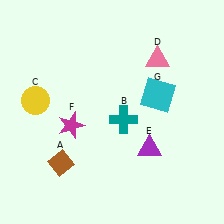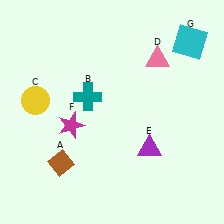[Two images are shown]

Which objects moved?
The objects that moved are: the teal cross (B), the cyan square (G).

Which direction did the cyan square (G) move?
The cyan square (G) moved up.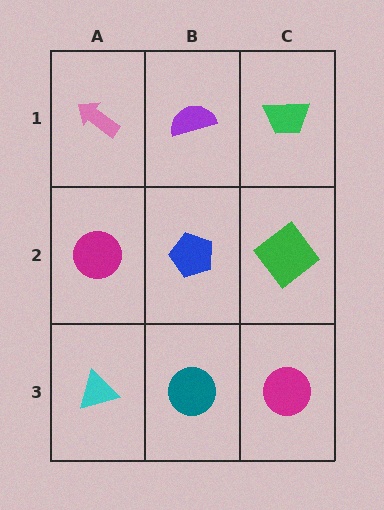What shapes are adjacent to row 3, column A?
A magenta circle (row 2, column A), a teal circle (row 3, column B).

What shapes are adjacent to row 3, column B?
A blue pentagon (row 2, column B), a cyan triangle (row 3, column A), a magenta circle (row 3, column C).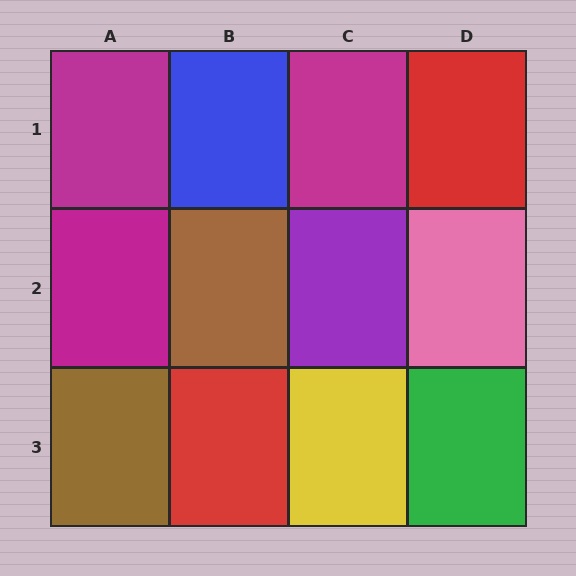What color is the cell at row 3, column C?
Yellow.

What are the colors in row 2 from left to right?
Magenta, brown, purple, pink.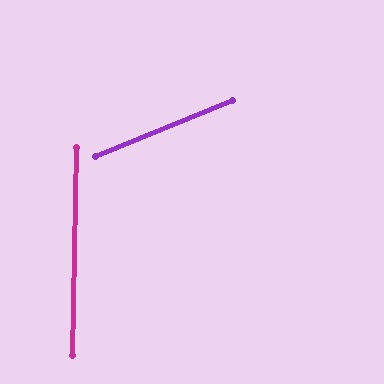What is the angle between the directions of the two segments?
Approximately 67 degrees.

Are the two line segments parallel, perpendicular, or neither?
Neither parallel nor perpendicular — they differ by about 67°.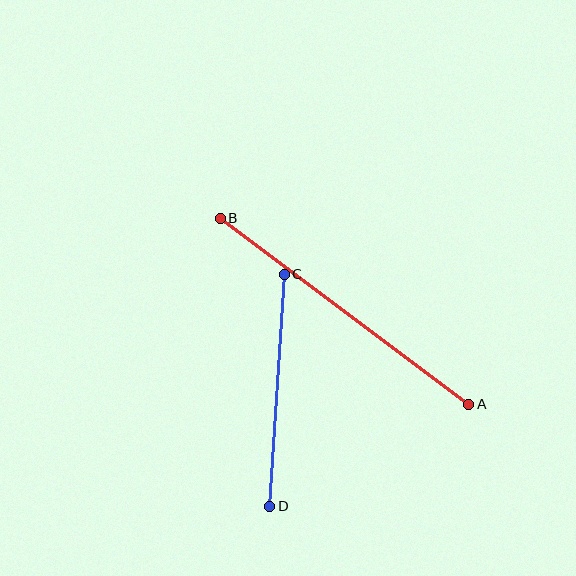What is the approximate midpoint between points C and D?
The midpoint is at approximately (277, 390) pixels.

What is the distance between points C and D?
The distance is approximately 232 pixels.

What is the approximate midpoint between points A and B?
The midpoint is at approximately (345, 311) pixels.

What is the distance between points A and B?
The distance is approximately 311 pixels.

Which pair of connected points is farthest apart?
Points A and B are farthest apart.